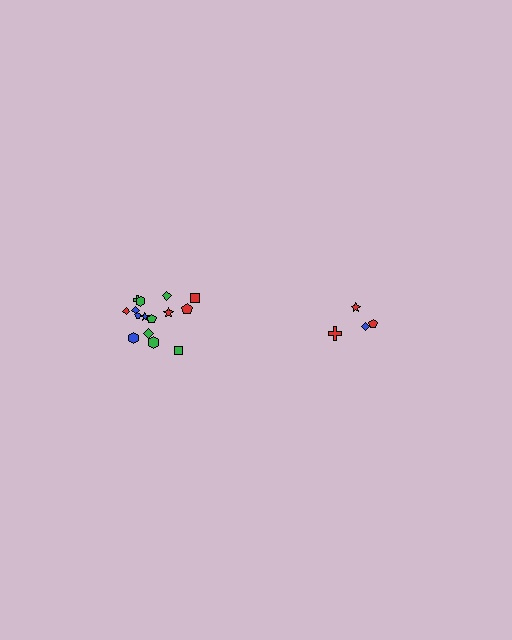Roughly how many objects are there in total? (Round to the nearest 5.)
Roughly 20 objects in total.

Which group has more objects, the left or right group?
The left group.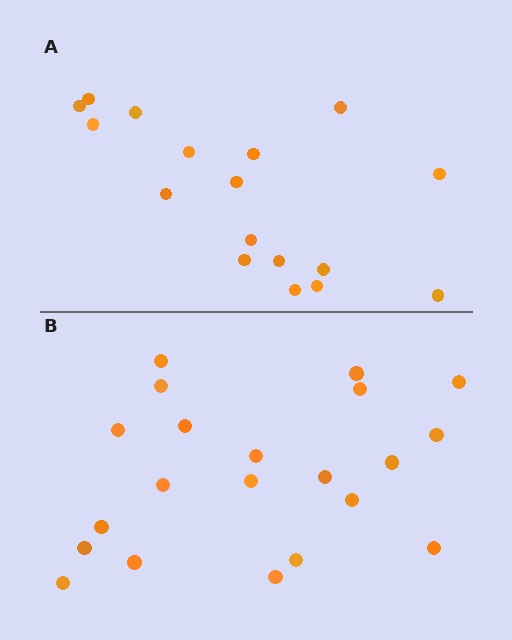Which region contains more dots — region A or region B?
Region B (the bottom region) has more dots.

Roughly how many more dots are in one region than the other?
Region B has about 4 more dots than region A.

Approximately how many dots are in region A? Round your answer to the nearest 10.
About 20 dots. (The exact count is 17, which rounds to 20.)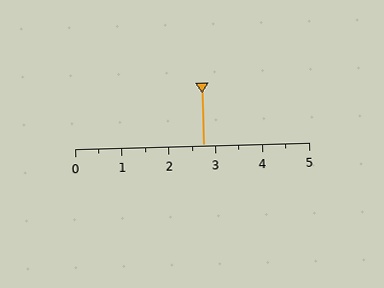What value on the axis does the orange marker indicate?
The marker indicates approximately 2.8.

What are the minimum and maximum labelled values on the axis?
The axis runs from 0 to 5.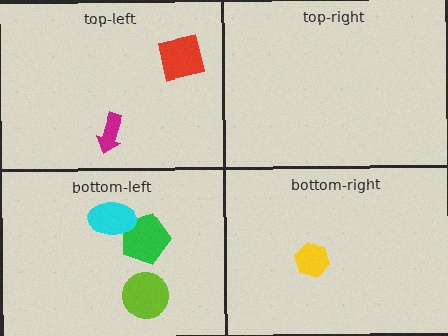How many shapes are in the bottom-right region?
1.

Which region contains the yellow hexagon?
The bottom-right region.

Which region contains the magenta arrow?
The top-left region.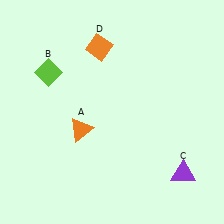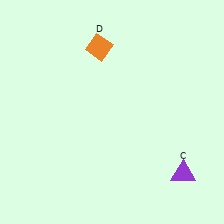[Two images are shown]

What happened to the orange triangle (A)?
The orange triangle (A) was removed in Image 2. It was in the bottom-left area of Image 1.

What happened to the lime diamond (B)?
The lime diamond (B) was removed in Image 2. It was in the top-left area of Image 1.